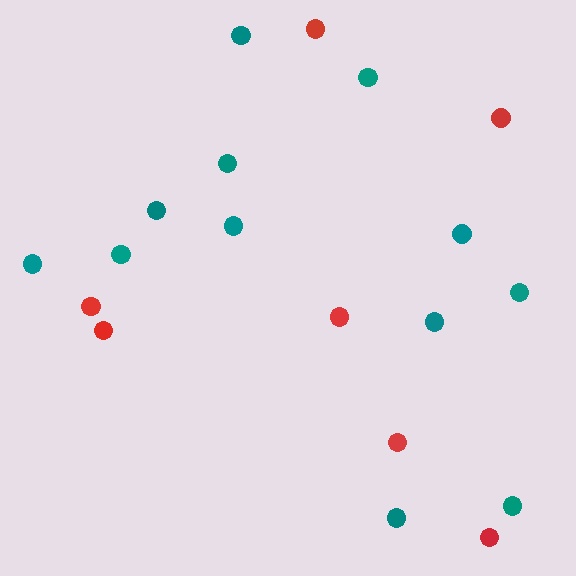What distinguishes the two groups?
There are 2 groups: one group of teal circles (12) and one group of red circles (7).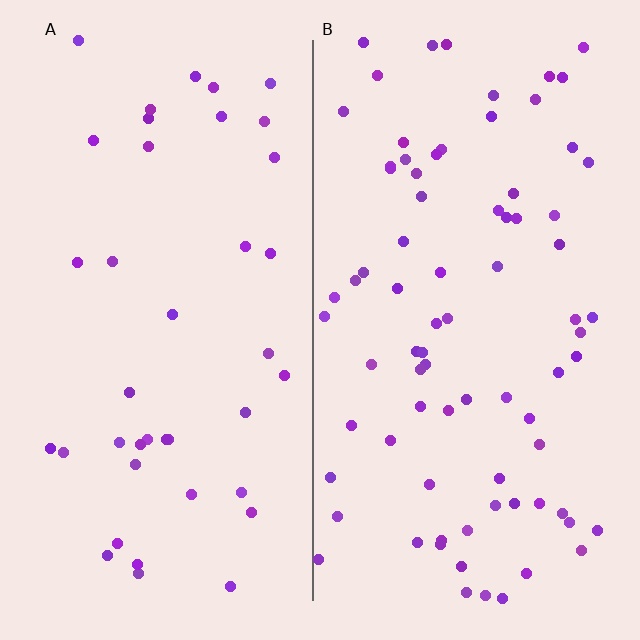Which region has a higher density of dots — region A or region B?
B (the right).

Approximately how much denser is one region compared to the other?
Approximately 2.0× — region B over region A.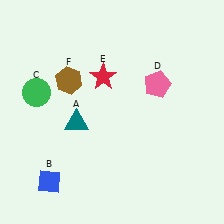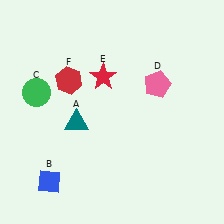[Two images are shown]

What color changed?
The hexagon (F) changed from brown in Image 1 to red in Image 2.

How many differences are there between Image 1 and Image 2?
There is 1 difference between the two images.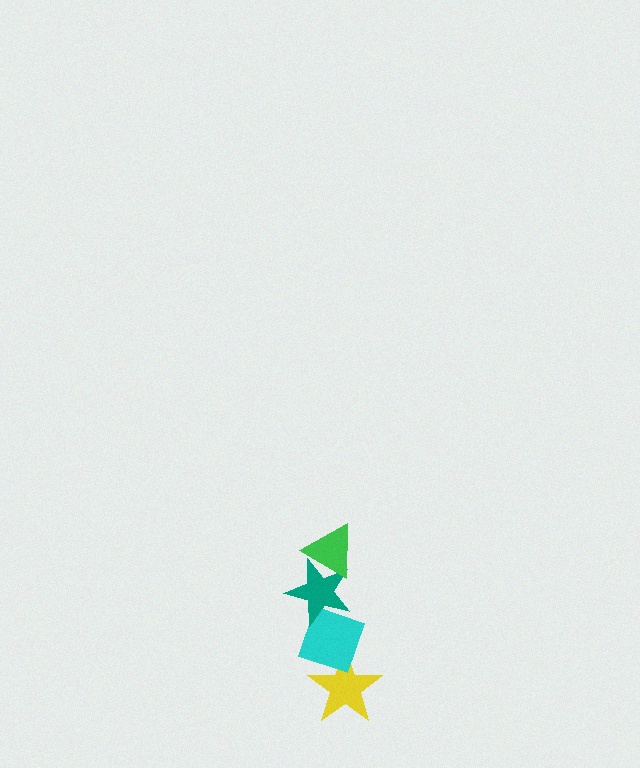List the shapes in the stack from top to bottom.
From top to bottom: the green triangle, the teal star, the cyan diamond, the yellow star.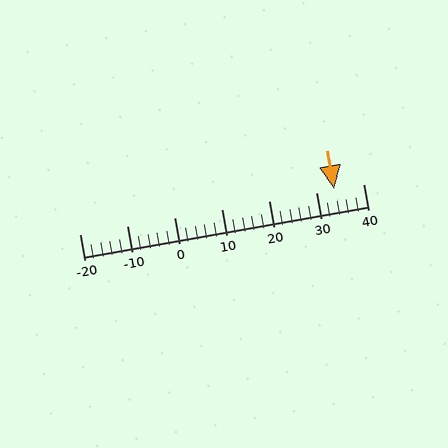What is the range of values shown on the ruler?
The ruler shows values from -20 to 40.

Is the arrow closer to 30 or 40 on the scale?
The arrow is closer to 30.